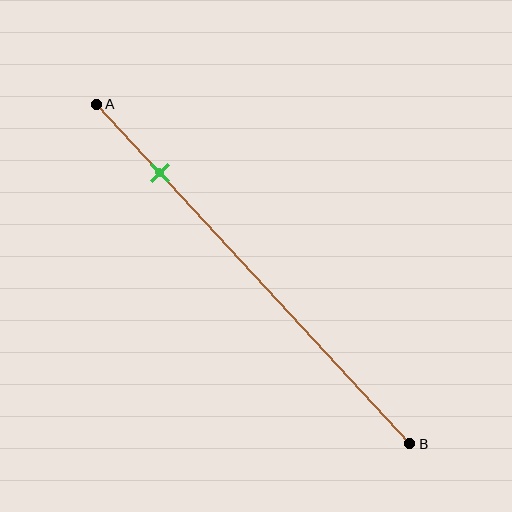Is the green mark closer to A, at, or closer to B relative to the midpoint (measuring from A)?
The green mark is closer to point A than the midpoint of segment AB.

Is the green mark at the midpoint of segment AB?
No, the mark is at about 20% from A, not at the 50% midpoint.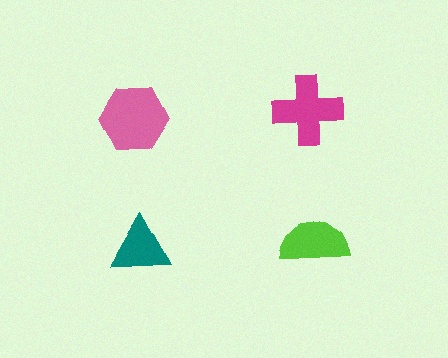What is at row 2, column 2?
A lime semicircle.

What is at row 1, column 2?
A magenta cross.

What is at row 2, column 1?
A teal triangle.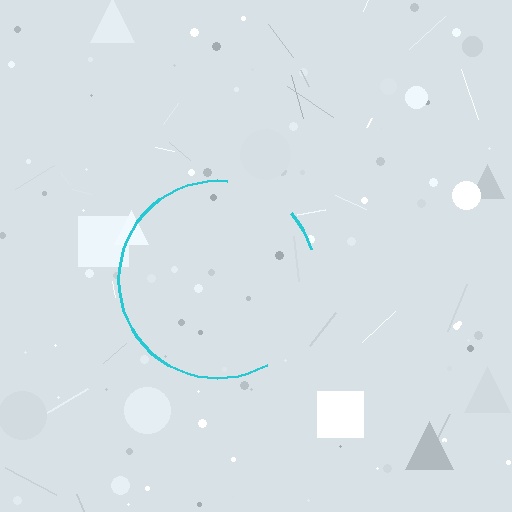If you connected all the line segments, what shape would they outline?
They would outline a circle.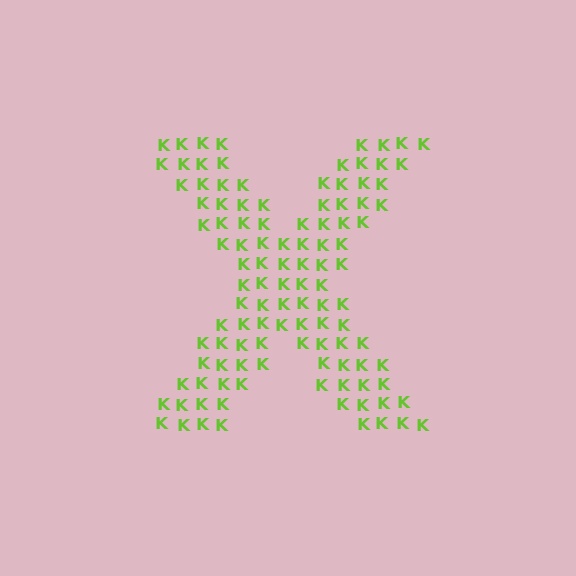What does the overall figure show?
The overall figure shows the letter X.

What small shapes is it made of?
It is made of small letter K's.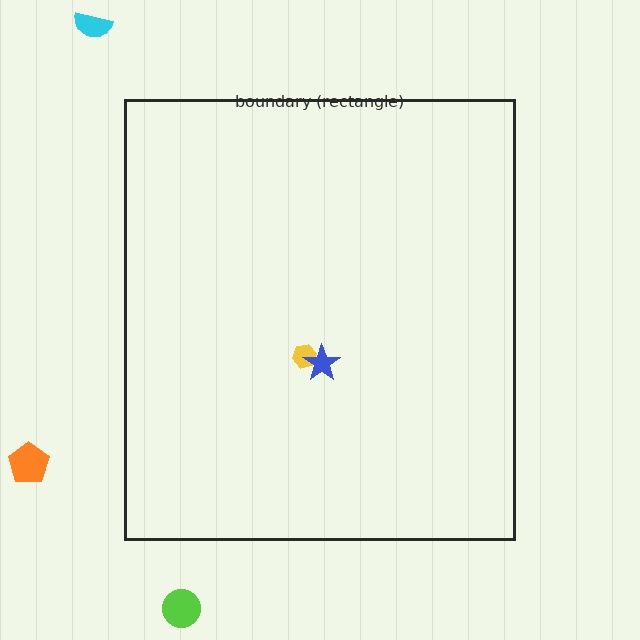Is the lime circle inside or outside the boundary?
Outside.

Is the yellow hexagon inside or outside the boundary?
Inside.